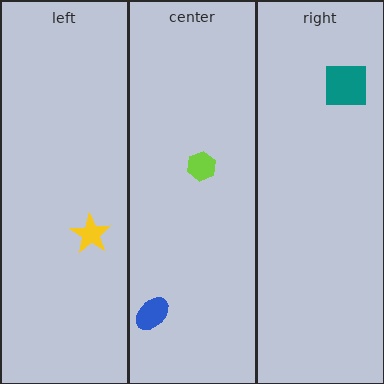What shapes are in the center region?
The lime hexagon, the blue ellipse.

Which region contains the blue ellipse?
The center region.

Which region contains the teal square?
The right region.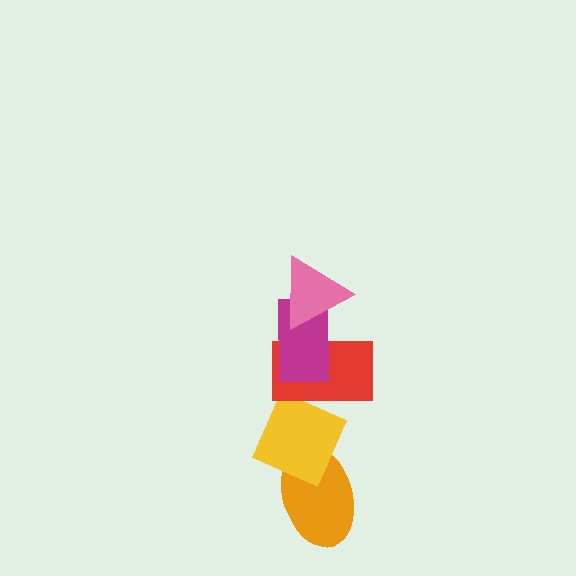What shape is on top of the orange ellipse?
The yellow diamond is on top of the orange ellipse.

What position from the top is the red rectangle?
The red rectangle is 3rd from the top.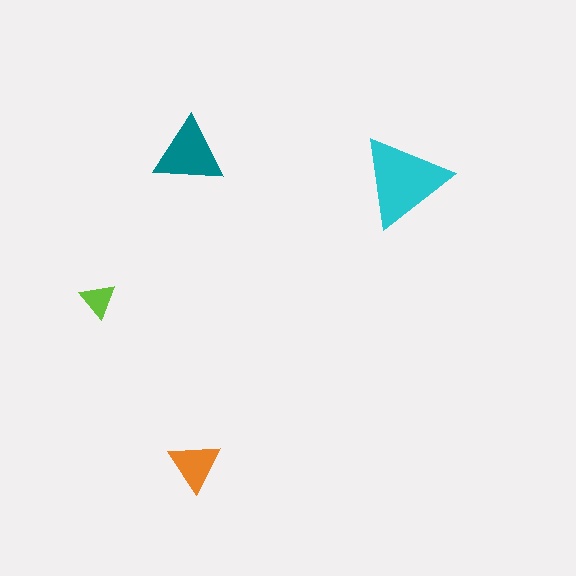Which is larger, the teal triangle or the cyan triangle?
The cyan one.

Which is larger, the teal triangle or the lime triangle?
The teal one.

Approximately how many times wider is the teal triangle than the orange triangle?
About 1.5 times wider.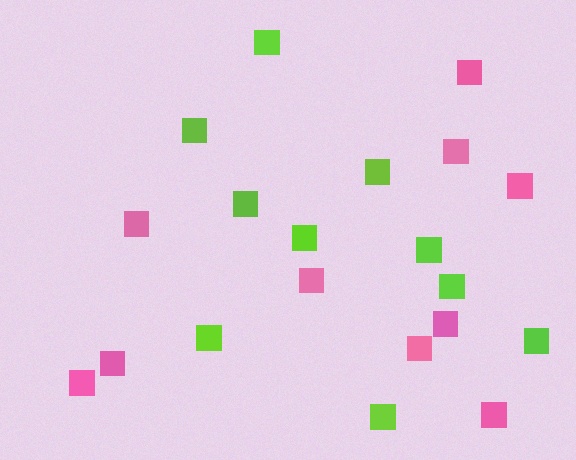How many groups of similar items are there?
There are 2 groups: one group of pink squares (10) and one group of lime squares (10).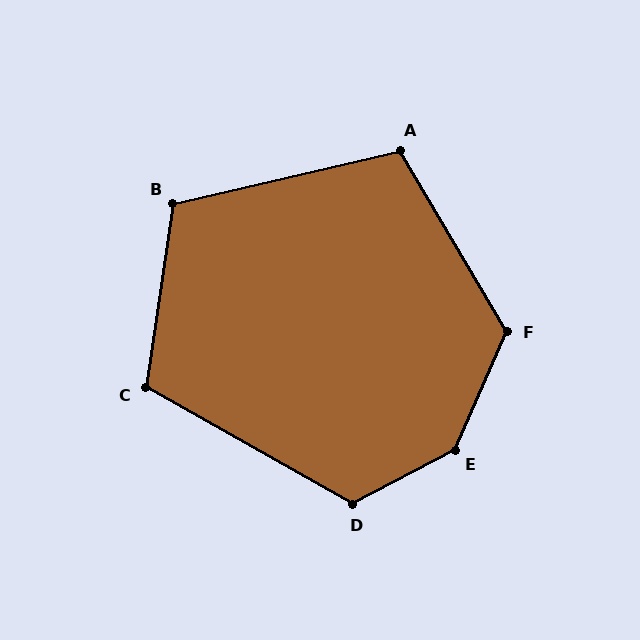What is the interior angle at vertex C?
Approximately 111 degrees (obtuse).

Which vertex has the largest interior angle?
E, at approximately 142 degrees.